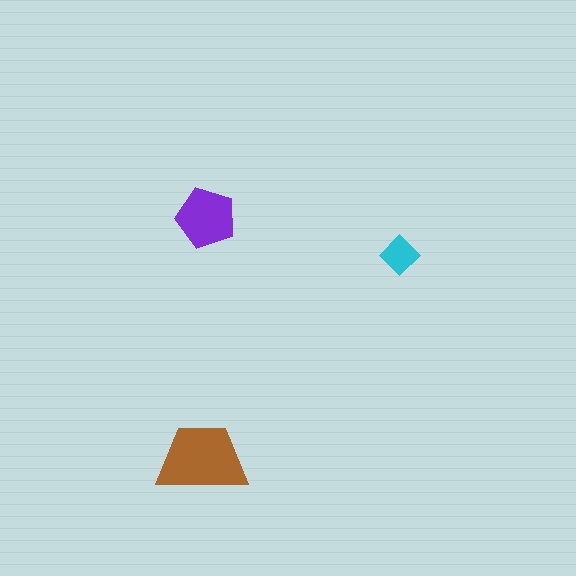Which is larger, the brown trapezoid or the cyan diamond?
The brown trapezoid.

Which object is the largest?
The brown trapezoid.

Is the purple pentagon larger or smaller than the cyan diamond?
Larger.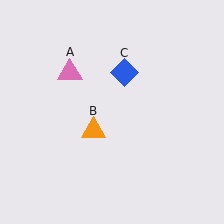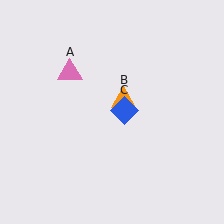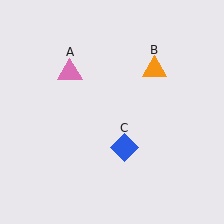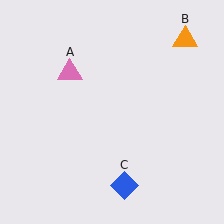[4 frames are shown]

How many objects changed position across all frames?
2 objects changed position: orange triangle (object B), blue diamond (object C).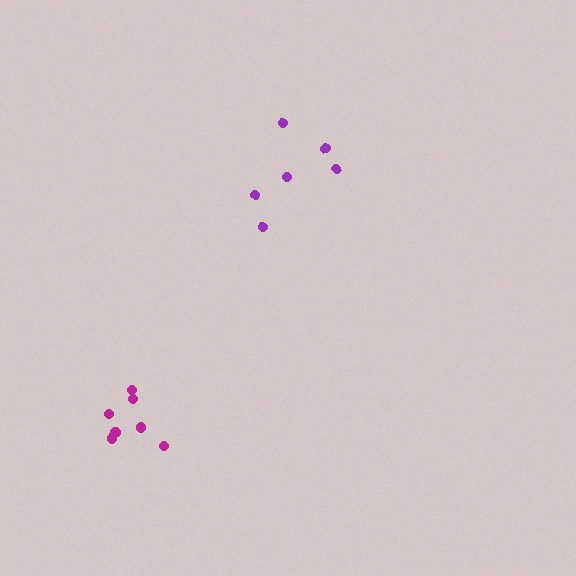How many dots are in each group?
Group 1: 7 dots, Group 2: 6 dots (13 total).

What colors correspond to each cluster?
The clusters are colored: magenta, purple.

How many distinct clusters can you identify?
There are 2 distinct clusters.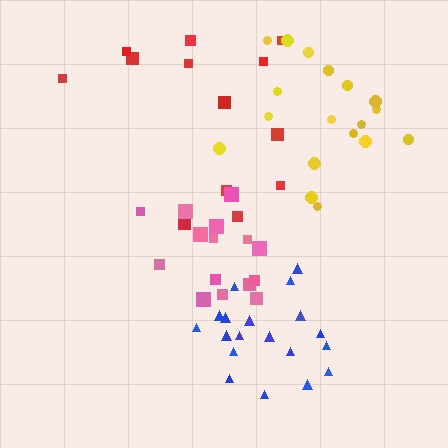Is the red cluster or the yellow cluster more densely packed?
Red.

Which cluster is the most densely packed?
Blue.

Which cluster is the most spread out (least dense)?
Yellow.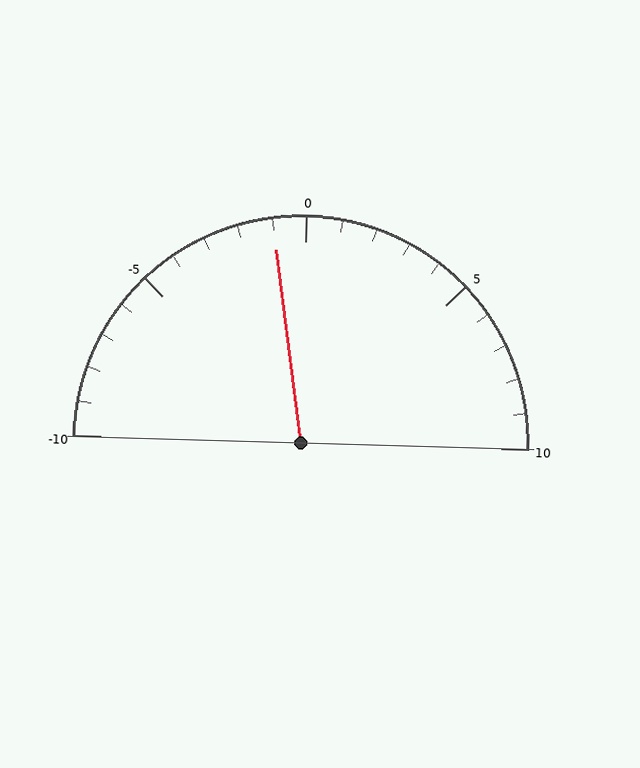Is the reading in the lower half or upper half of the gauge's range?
The reading is in the lower half of the range (-10 to 10).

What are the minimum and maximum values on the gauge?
The gauge ranges from -10 to 10.